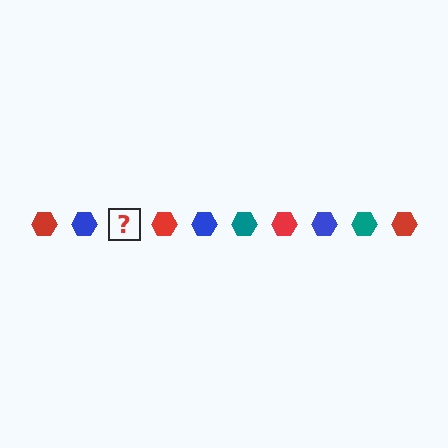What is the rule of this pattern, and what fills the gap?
The rule is that the pattern cycles through red, blue, teal hexagons. The gap should be filled with a teal hexagon.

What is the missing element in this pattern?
The missing element is a teal hexagon.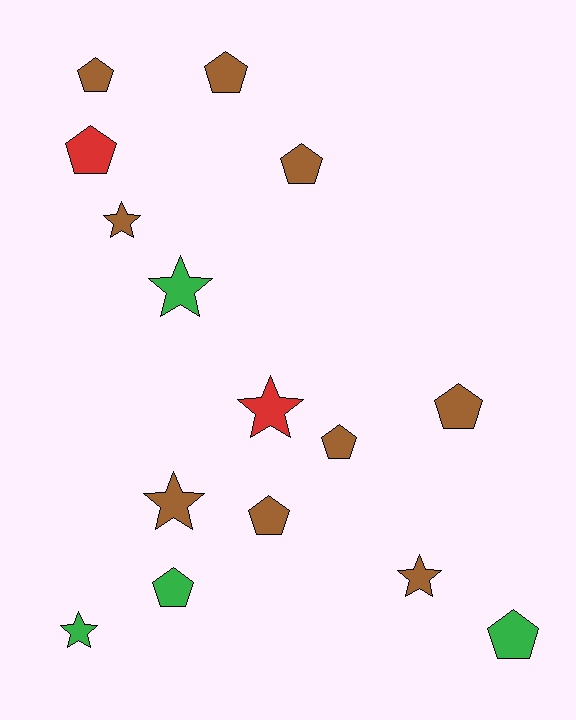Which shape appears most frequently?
Pentagon, with 9 objects.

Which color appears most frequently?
Brown, with 9 objects.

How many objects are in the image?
There are 15 objects.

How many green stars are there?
There are 2 green stars.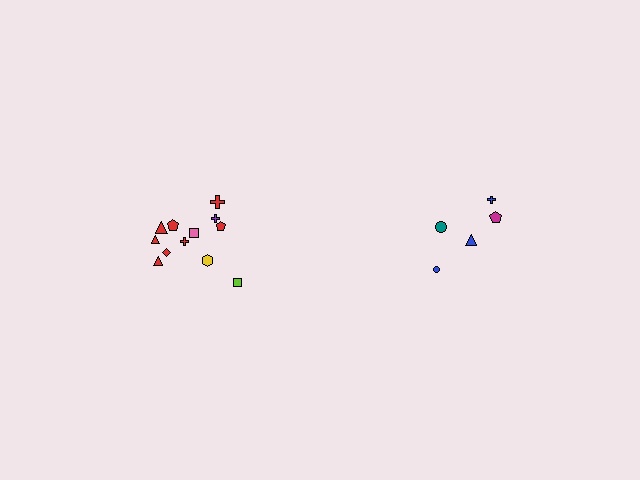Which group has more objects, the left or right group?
The left group.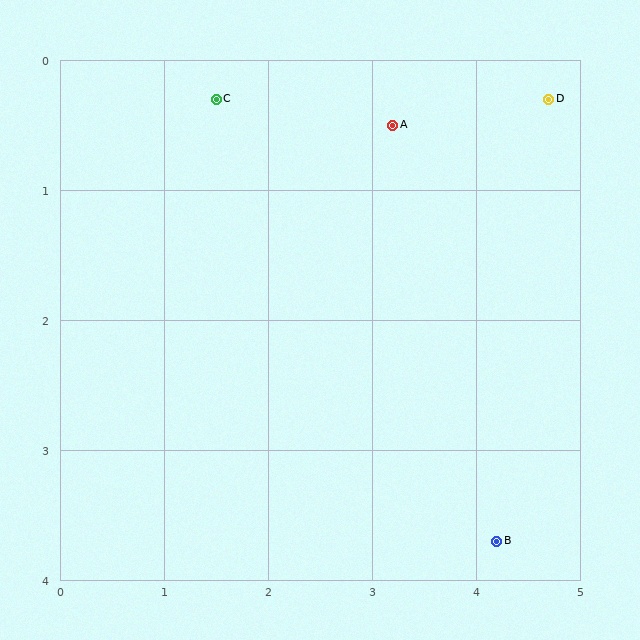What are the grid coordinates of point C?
Point C is at approximately (1.5, 0.3).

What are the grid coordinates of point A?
Point A is at approximately (3.2, 0.5).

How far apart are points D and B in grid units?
Points D and B are about 3.4 grid units apart.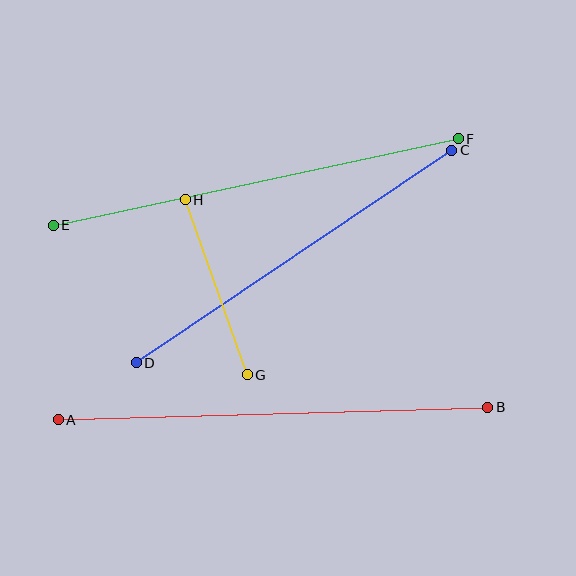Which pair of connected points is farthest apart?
Points A and B are farthest apart.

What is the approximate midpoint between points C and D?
The midpoint is at approximately (294, 256) pixels.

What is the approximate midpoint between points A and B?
The midpoint is at approximately (273, 414) pixels.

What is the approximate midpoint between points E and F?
The midpoint is at approximately (256, 182) pixels.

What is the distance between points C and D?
The distance is approximately 380 pixels.